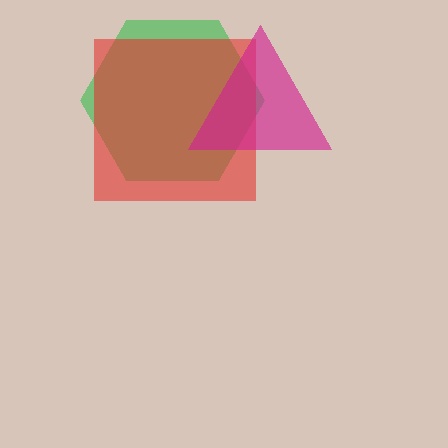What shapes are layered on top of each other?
The layered shapes are: a green hexagon, a red square, a magenta triangle.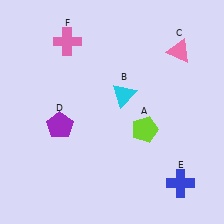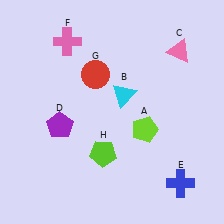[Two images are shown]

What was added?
A red circle (G), a lime pentagon (H) were added in Image 2.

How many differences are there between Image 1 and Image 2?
There are 2 differences between the two images.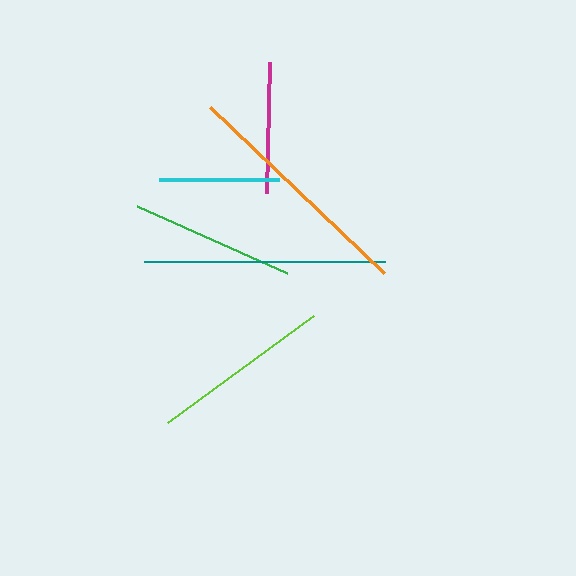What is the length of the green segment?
The green segment is approximately 164 pixels long.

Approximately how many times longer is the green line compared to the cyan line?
The green line is approximately 1.4 times the length of the cyan line.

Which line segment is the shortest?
The cyan line is the shortest at approximately 120 pixels.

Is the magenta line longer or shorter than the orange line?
The orange line is longer than the magenta line.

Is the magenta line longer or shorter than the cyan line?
The magenta line is longer than the cyan line.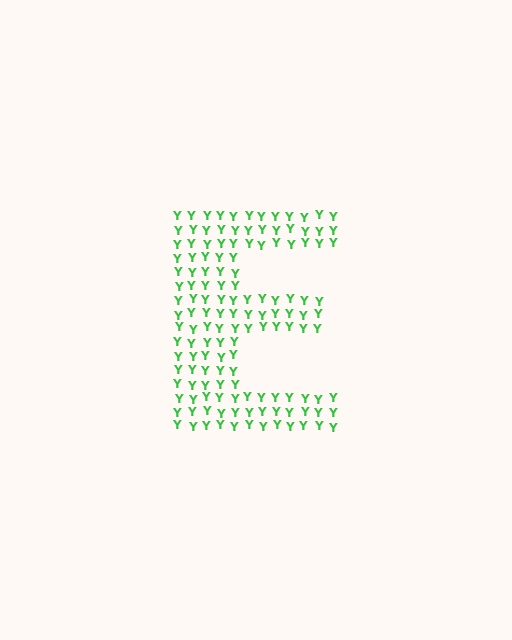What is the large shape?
The large shape is the letter E.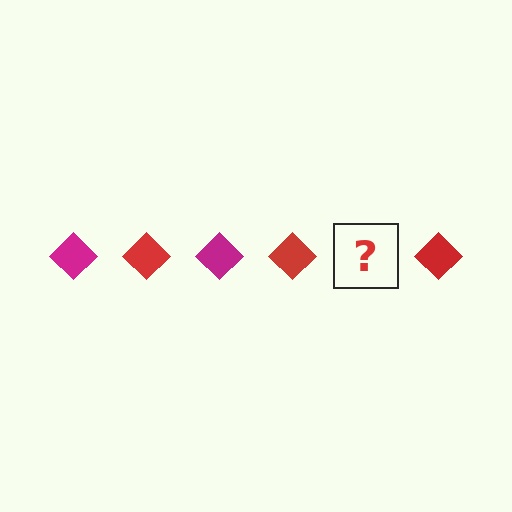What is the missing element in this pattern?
The missing element is a magenta diamond.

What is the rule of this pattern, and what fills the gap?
The rule is that the pattern cycles through magenta, red diamonds. The gap should be filled with a magenta diamond.